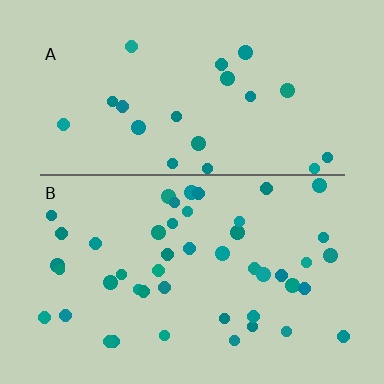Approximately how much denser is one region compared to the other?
Approximately 2.2× — region B over region A.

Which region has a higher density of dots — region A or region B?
B (the bottom).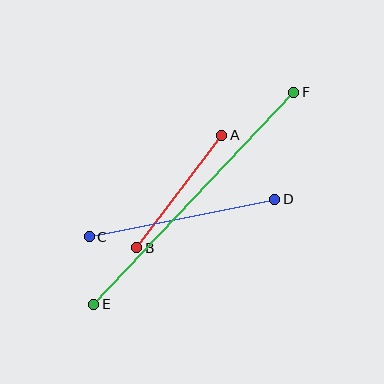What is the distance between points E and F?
The distance is approximately 291 pixels.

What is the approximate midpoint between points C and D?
The midpoint is at approximately (182, 218) pixels.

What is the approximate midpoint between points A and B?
The midpoint is at approximately (179, 191) pixels.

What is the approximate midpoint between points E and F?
The midpoint is at approximately (194, 198) pixels.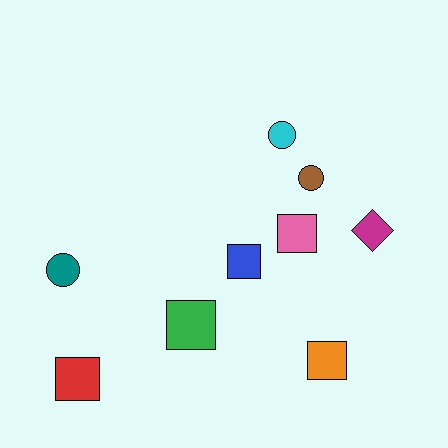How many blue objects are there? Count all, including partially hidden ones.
There is 1 blue object.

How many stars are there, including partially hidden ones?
There are no stars.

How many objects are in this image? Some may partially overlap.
There are 9 objects.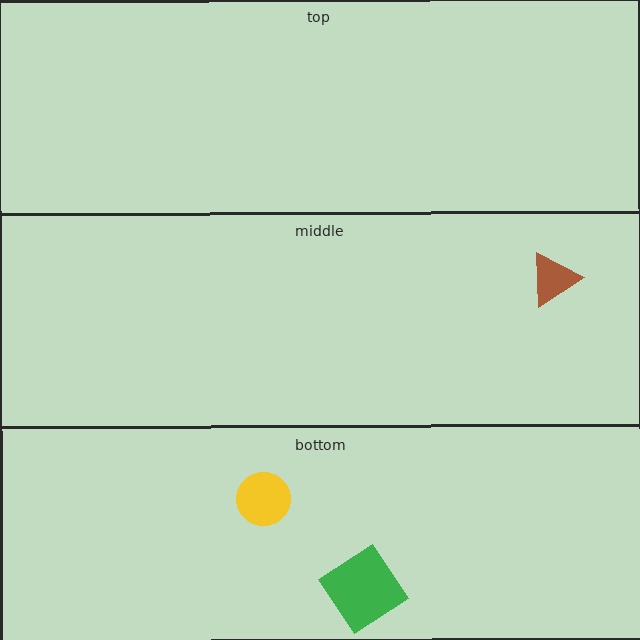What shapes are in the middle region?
The brown triangle.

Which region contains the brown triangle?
The middle region.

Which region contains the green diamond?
The bottom region.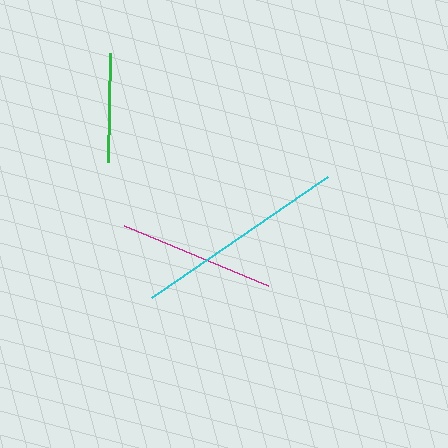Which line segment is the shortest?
The green line is the shortest at approximately 110 pixels.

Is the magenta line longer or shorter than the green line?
The magenta line is longer than the green line.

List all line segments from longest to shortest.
From longest to shortest: cyan, magenta, green.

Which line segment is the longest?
The cyan line is the longest at approximately 214 pixels.